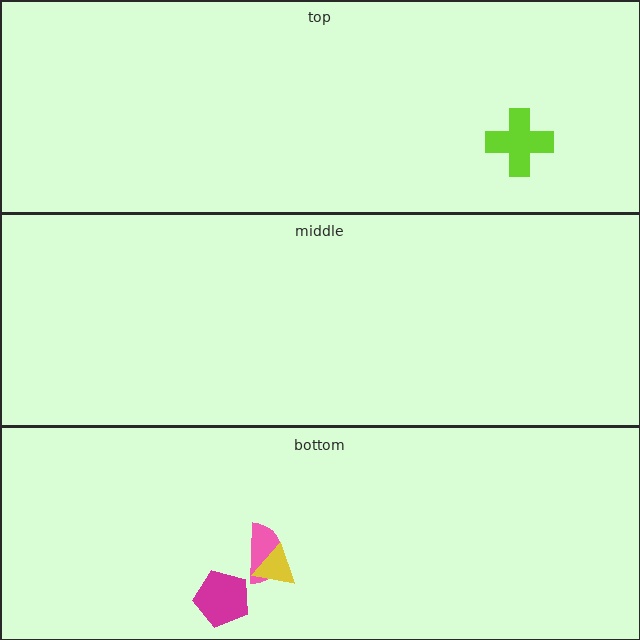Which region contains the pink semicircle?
The bottom region.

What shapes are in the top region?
The lime cross.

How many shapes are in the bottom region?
3.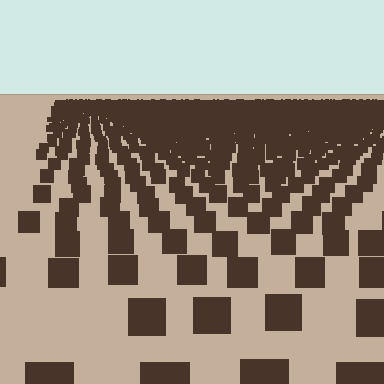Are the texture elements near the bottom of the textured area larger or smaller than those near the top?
Larger. Near the bottom, elements are closer to the viewer and appear at a bigger on-screen size.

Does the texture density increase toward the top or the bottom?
Density increases toward the top.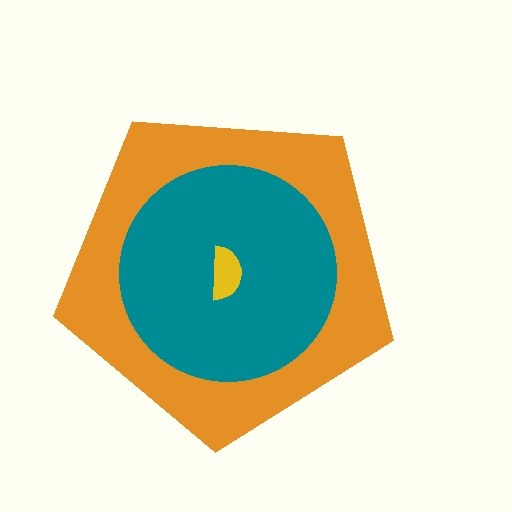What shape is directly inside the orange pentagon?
The teal circle.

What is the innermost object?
The yellow semicircle.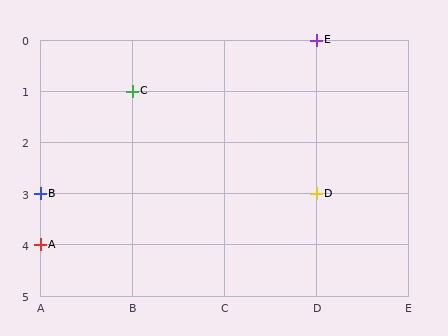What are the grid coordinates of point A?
Point A is at grid coordinates (A, 4).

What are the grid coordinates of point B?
Point B is at grid coordinates (A, 3).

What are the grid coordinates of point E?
Point E is at grid coordinates (D, 0).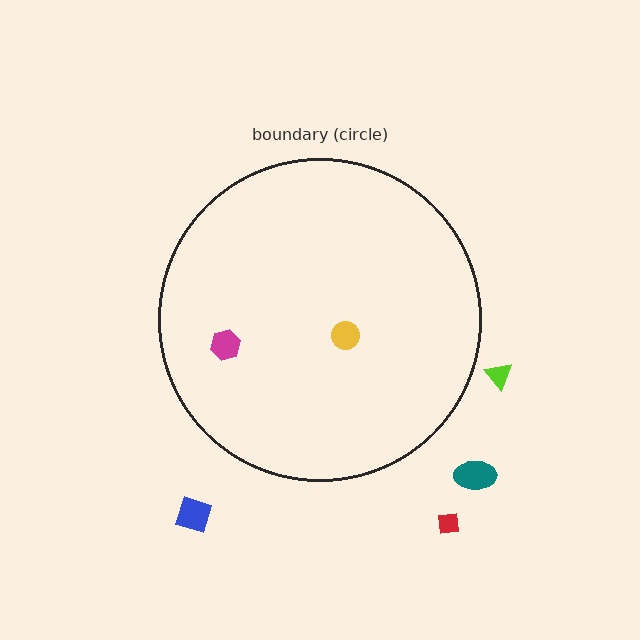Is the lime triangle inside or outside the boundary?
Outside.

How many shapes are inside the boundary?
2 inside, 4 outside.